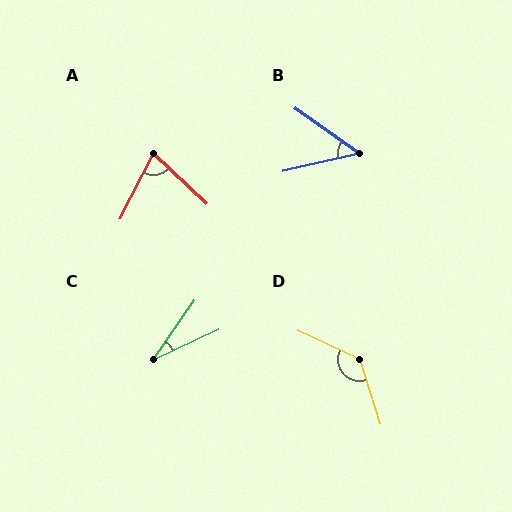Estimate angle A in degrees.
Approximately 74 degrees.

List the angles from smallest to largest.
C (31°), B (48°), A (74°), D (132°).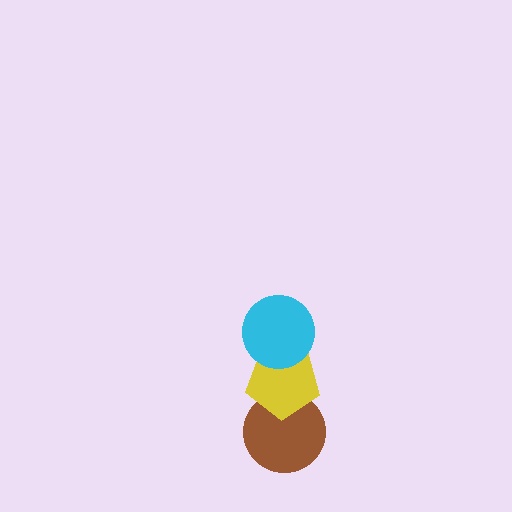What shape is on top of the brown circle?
The yellow pentagon is on top of the brown circle.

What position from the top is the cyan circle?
The cyan circle is 1st from the top.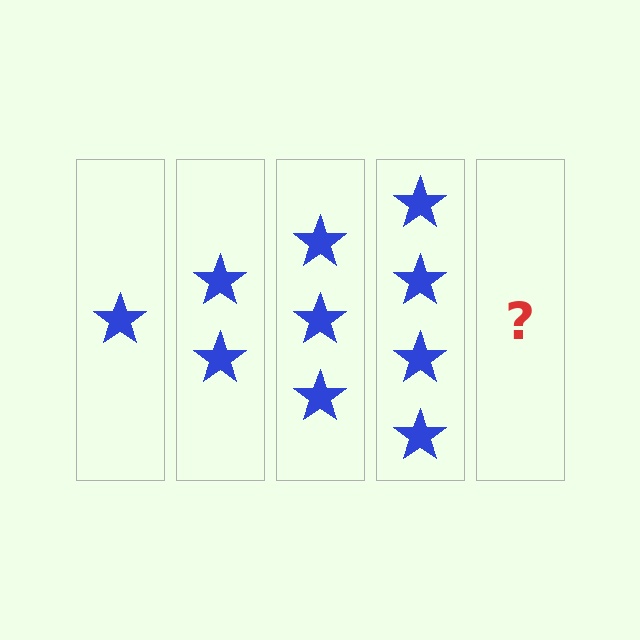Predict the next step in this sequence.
The next step is 5 stars.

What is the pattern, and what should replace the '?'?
The pattern is that each step adds one more star. The '?' should be 5 stars.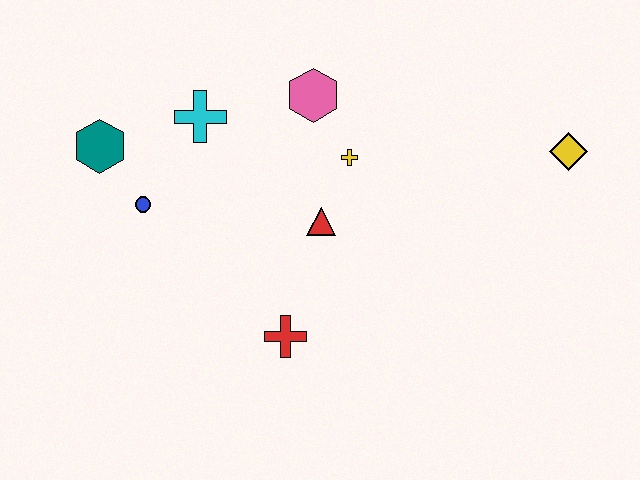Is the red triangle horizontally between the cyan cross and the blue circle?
No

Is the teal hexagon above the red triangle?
Yes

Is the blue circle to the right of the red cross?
No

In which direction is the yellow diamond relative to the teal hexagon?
The yellow diamond is to the right of the teal hexagon.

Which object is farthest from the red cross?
The yellow diamond is farthest from the red cross.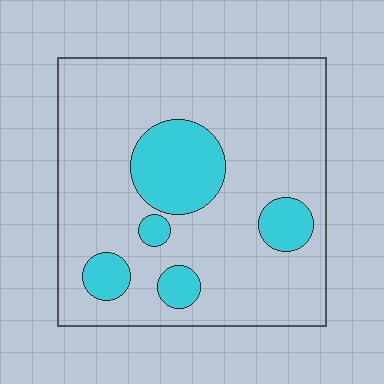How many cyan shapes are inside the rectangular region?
5.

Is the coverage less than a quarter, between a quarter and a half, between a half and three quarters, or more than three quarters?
Less than a quarter.